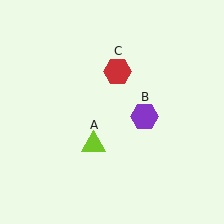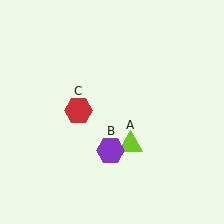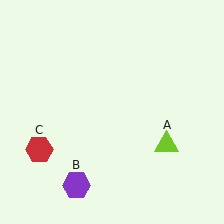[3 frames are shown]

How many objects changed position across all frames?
3 objects changed position: lime triangle (object A), purple hexagon (object B), red hexagon (object C).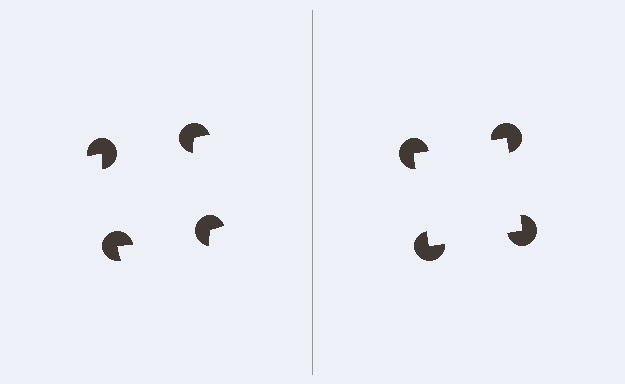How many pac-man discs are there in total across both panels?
8 — 4 on each side.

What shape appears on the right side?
An illusory square.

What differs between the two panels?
The pac-man discs are positioned identically on both sides; only the wedge orientations differ. On the right they align to a square; on the left they are misaligned.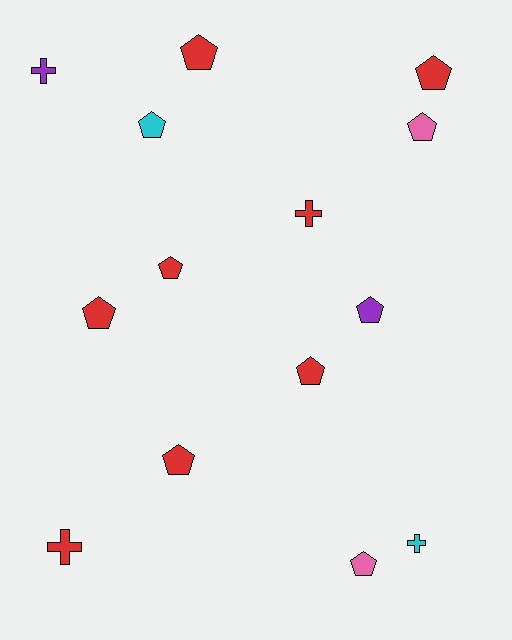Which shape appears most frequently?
Pentagon, with 10 objects.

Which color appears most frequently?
Red, with 8 objects.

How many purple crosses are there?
There is 1 purple cross.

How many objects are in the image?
There are 14 objects.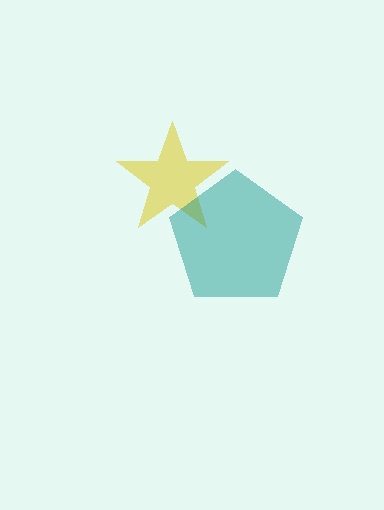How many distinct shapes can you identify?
There are 2 distinct shapes: a yellow star, a teal pentagon.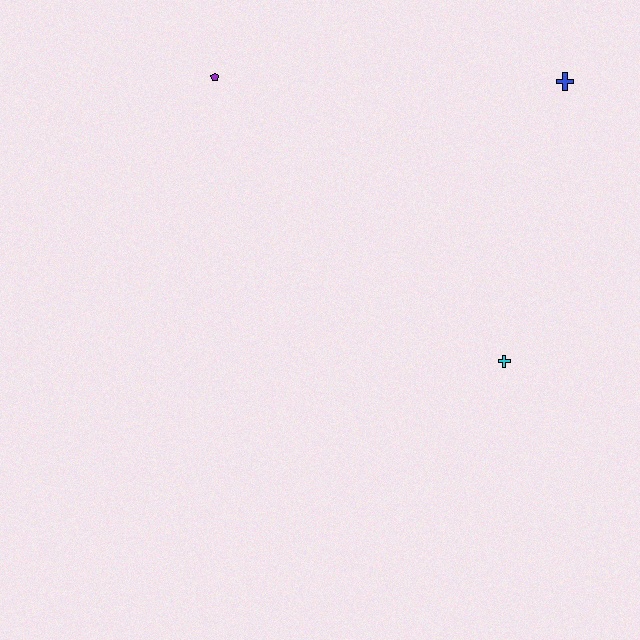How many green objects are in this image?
There are no green objects.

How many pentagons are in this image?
There is 1 pentagon.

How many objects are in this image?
There are 3 objects.